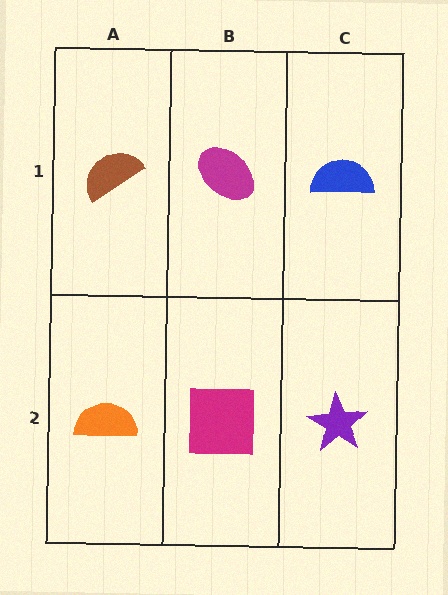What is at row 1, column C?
A blue semicircle.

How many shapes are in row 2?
3 shapes.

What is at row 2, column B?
A magenta square.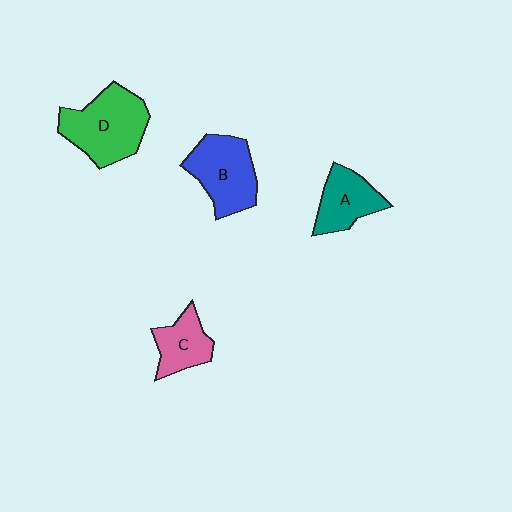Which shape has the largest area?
Shape D (green).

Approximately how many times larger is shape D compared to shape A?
Approximately 1.6 times.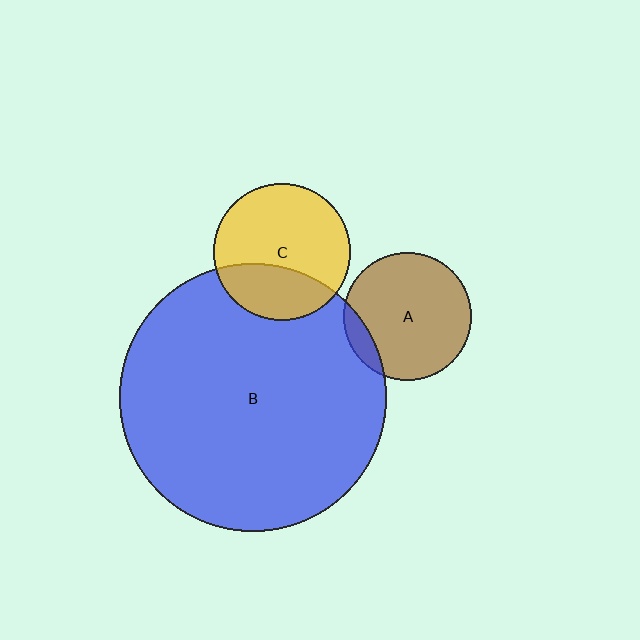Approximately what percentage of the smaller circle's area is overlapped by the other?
Approximately 10%.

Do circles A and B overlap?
Yes.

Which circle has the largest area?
Circle B (blue).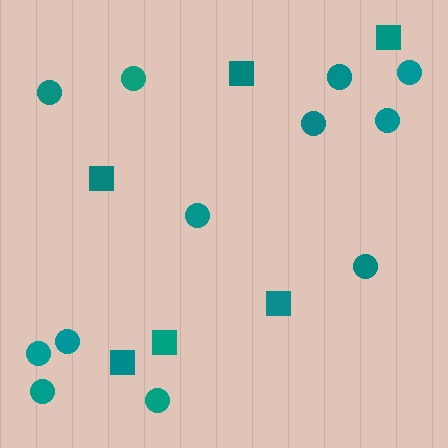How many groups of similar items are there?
There are 2 groups: one group of squares (6) and one group of circles (12).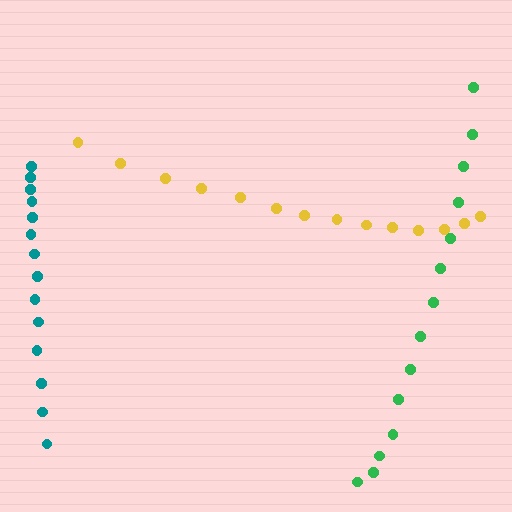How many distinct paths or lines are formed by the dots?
There are 3 distinct paths.